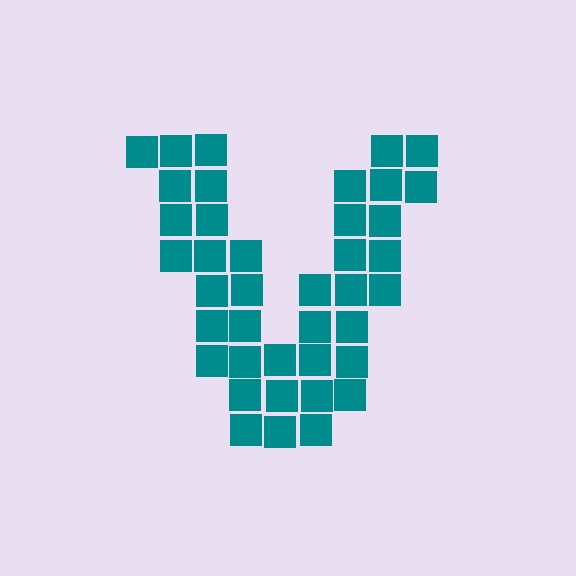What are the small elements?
The small elements are squares.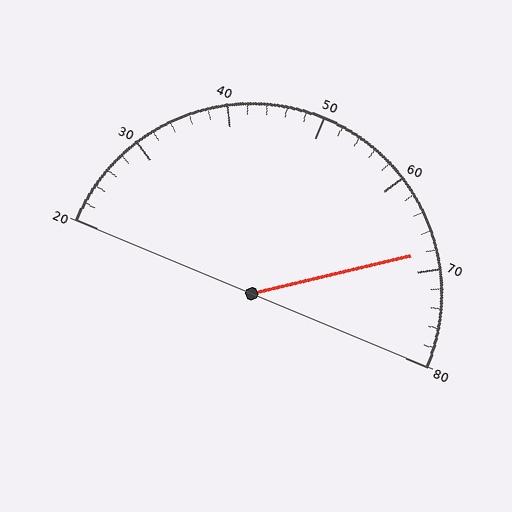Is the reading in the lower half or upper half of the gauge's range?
The reading is in the upper half of the range (20 to 80).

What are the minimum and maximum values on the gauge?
The gauge ranges from 20 to 80.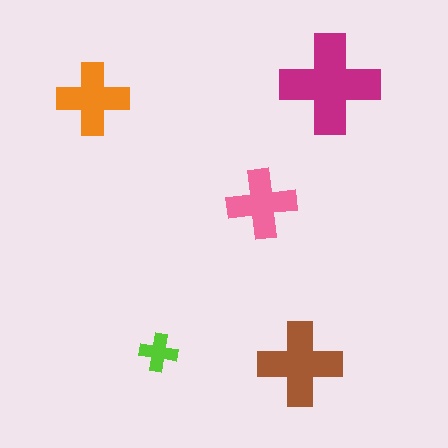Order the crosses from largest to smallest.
the magenta one, the brown one, the orange one, the pink one, the lime one.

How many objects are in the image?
There are 5 objects in the image.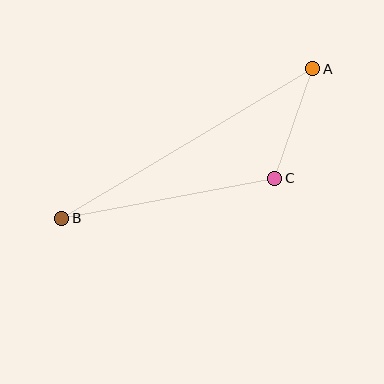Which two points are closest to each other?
Points A and C are closest to each other.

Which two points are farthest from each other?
Points A and B are farthest from each other.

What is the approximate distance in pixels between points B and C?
The distance between B and C is approximately 217 pixels.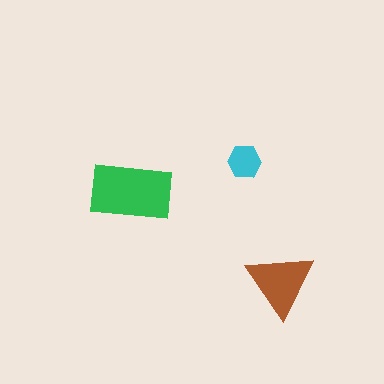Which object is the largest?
The green rectangle.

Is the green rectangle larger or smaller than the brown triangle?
Larger.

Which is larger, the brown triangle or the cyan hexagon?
The brown triangle.